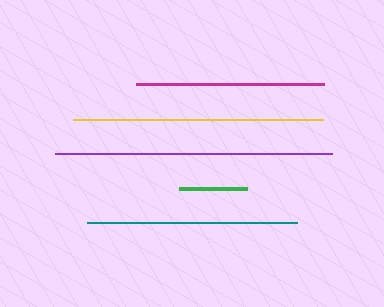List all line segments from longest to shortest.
From longest to shortest: purple, yellow, teal, magenta, green.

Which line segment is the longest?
The purple line is the longest at approximately 276 pixels.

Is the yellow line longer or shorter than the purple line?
The purple line is longer than the yellow line.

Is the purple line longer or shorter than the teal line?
The purple line is longer than the teal line.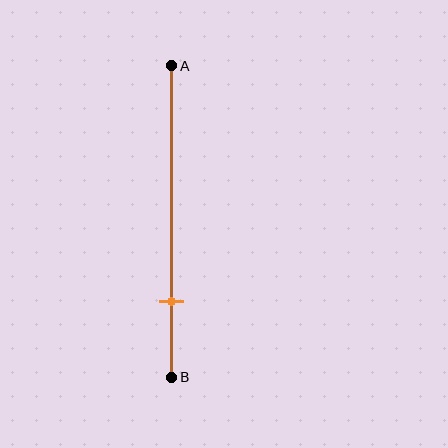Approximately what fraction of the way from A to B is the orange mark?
The orange mark is approximately 75% of the way from A to B.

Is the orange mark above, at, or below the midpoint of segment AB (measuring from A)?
The orange mark is below the midpoint of segment AB.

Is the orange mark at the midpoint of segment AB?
No, the mark is at about 75% from A, not at the 50% midpoint.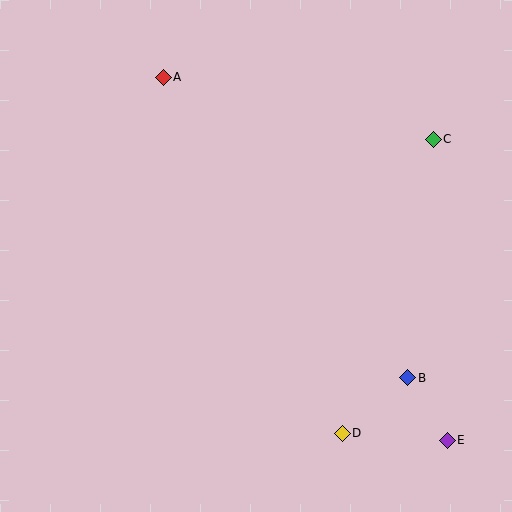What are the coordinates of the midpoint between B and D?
The midpoint between B and D is at (375, 405).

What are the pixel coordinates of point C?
Point C is at (433, 139).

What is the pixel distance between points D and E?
The distance between D and E is 105 pixels.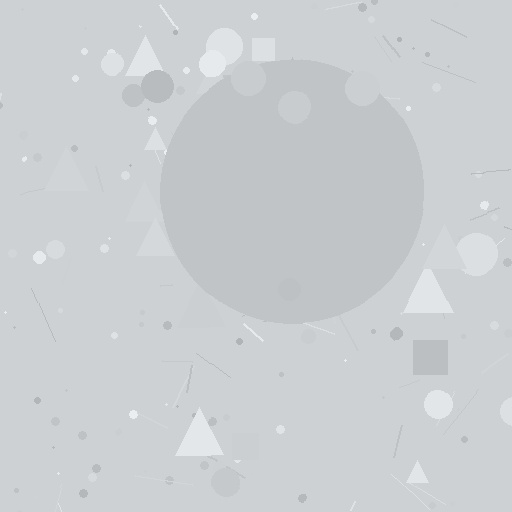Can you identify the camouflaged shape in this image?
The camouflaged shape is a circle.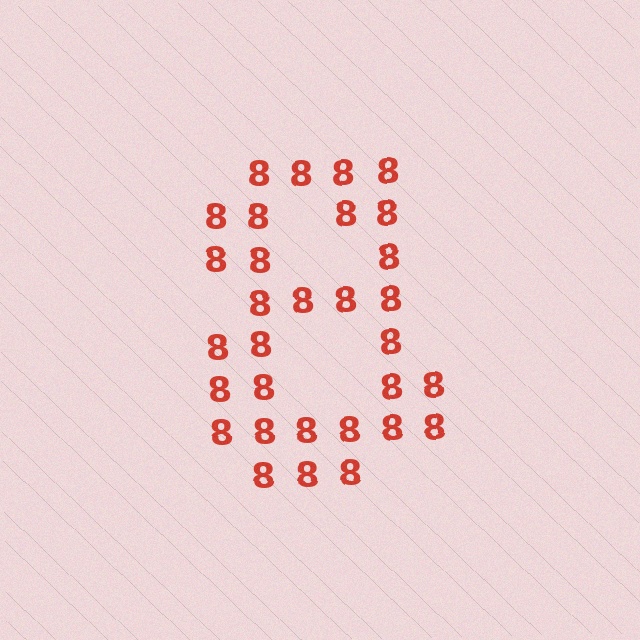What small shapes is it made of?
It is made of small digit 8's.